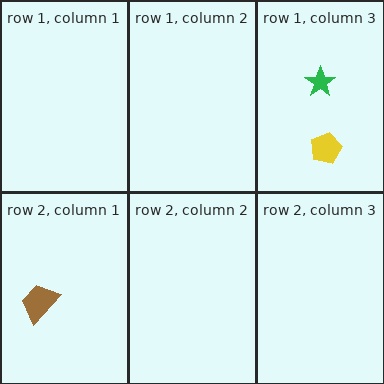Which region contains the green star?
The row 1, column 3 region.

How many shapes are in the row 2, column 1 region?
1.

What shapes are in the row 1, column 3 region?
The yellow pentagon, the green star.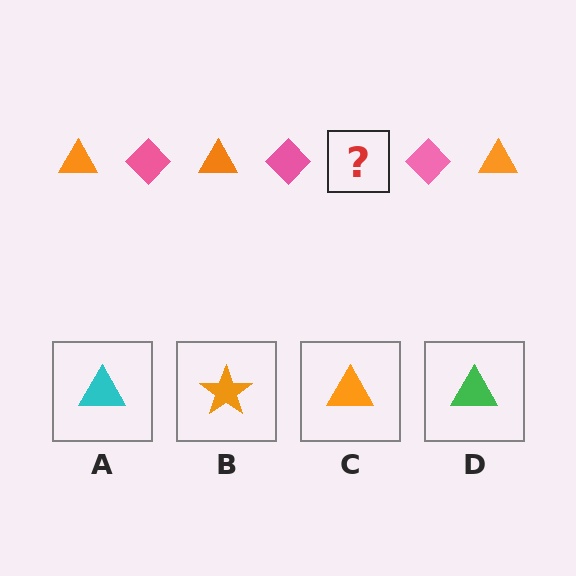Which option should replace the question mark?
Option C.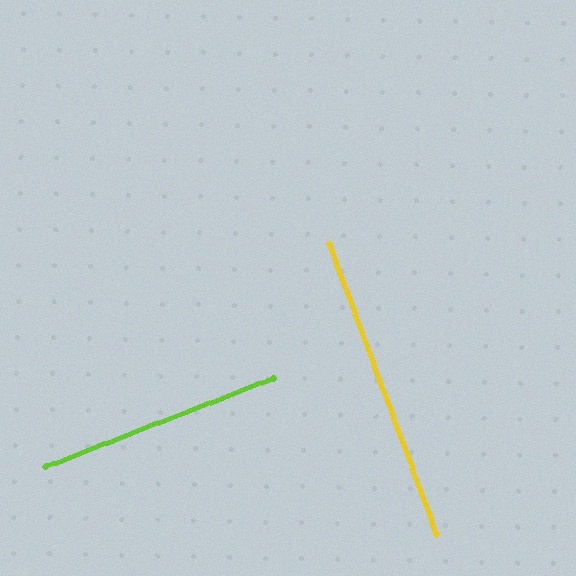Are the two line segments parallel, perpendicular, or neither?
Perpendicular — they meet at approximately 89°.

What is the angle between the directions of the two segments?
Approximately 89 degrees.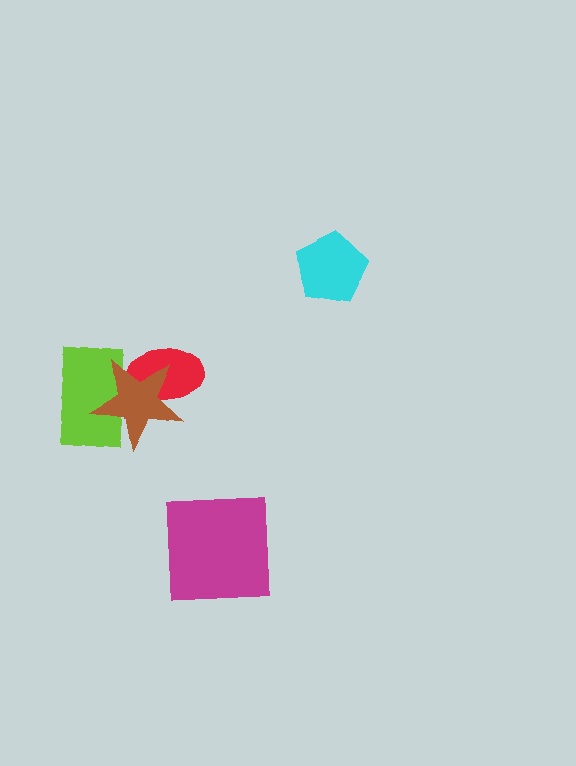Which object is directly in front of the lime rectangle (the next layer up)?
The red ellipse is directly in front of the lime rectangle.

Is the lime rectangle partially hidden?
Yes, it is partially covered by another shape.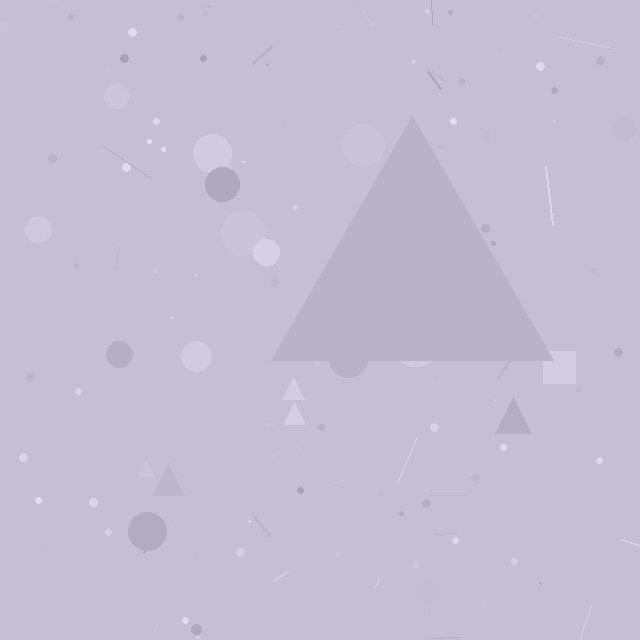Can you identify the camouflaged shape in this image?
The camouflaged shape is a triangle.